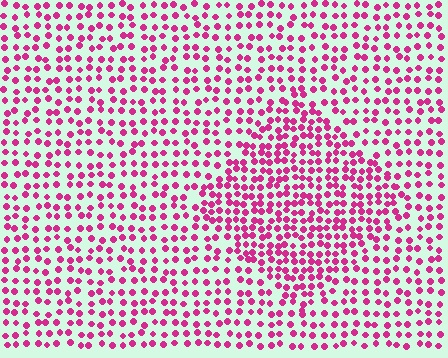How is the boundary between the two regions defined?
The boundary is defined by a change in element density (approximately 1.6x ratio). All elements are the same color, size, and shape.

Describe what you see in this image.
The image contains small magenta elements arranged at two different densities. A diamond-shaped region is visible where the elements are more densely packed than the surrounding area.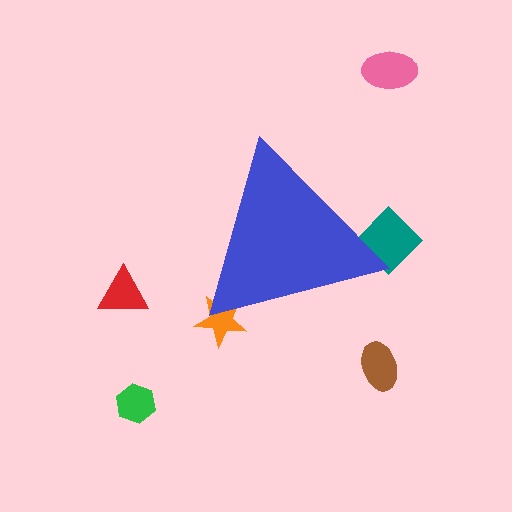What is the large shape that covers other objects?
A blue triangle.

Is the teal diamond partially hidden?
Yes, the teal diamond is partially hidden behind the blue triangle.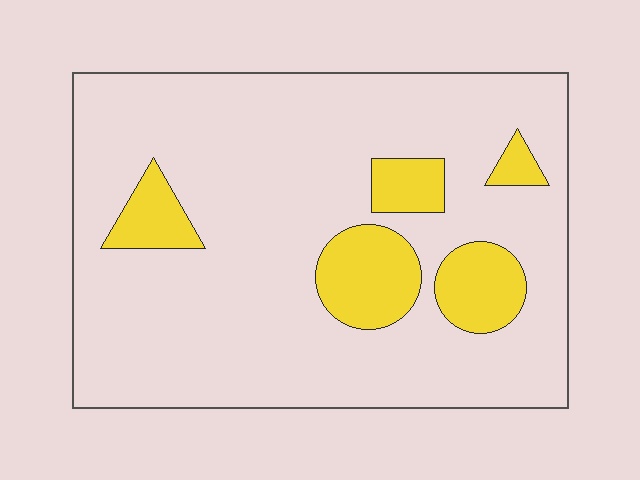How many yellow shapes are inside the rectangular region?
5.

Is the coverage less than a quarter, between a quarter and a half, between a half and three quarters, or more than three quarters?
Less than a quarter.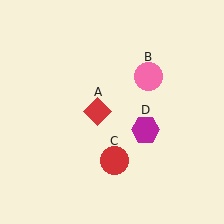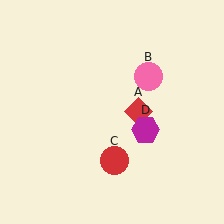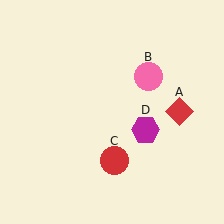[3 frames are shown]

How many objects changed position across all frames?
1 object changed position: red diamond (object A).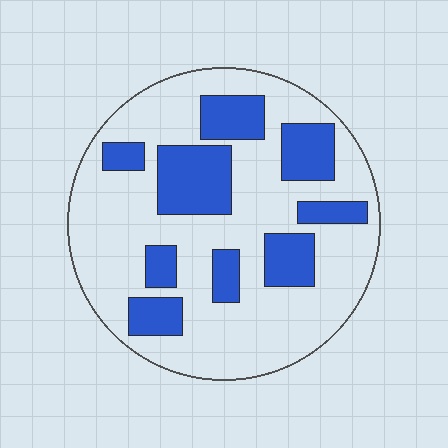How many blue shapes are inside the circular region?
9.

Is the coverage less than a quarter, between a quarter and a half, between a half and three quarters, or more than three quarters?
Between a quarter and a half.